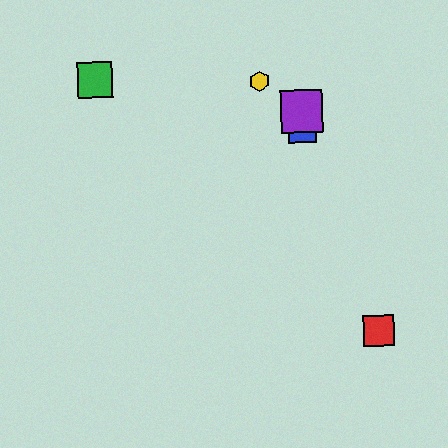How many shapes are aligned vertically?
2 shapes (the blue square, the purple square) are aligned vertically.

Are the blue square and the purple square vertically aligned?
Yes, both are at x≈302.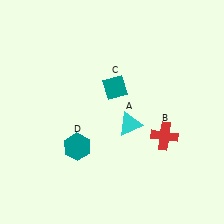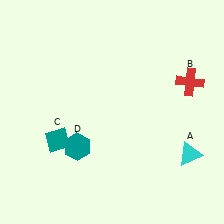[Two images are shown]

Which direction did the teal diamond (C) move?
The teal diamond (C) moved left.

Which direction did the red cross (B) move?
The red cross (B) moved up.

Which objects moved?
The objects that moved are: the cyan triangle (A), the red cross (B), the teal diamond (C).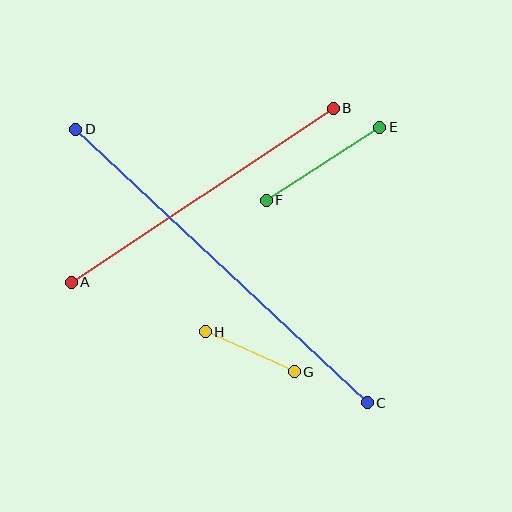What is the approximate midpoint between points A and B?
The midpoint is at approximately (202, 195) pixels.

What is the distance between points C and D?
The distance is approximately 400 pixels.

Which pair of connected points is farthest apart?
Points C and D are farthest apart.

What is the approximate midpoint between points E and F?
The midpoint is at approximately (323, 164) pixels.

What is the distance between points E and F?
The distance is approximately 135 pixels.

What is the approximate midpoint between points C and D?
The midpoint is at approximately (222, 266) pixels.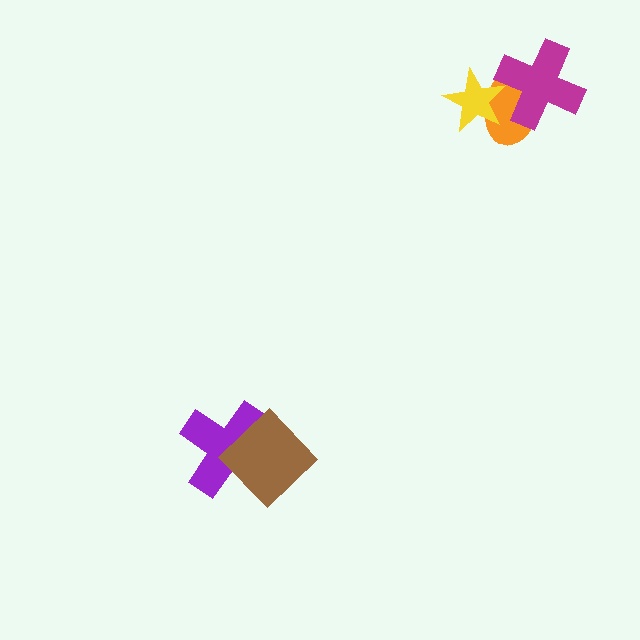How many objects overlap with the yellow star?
2 objects overlap with the yellow star.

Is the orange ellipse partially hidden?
Yes, it is partially covered by another shape.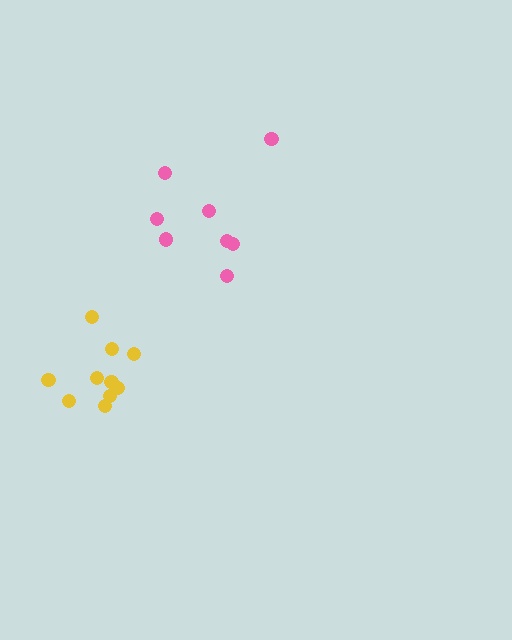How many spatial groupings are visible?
There are 2 spatial groupings.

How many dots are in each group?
Group 1: 8 dots, Group 2: 10 dots (18 total).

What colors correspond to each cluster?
The clusters are colored: pink, yellow.